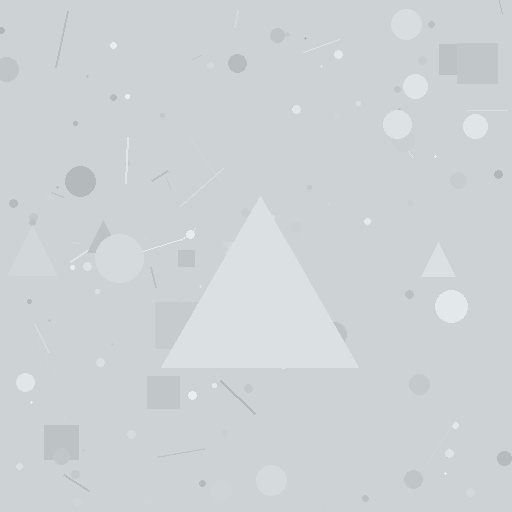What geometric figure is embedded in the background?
A triangle is embedded in the background.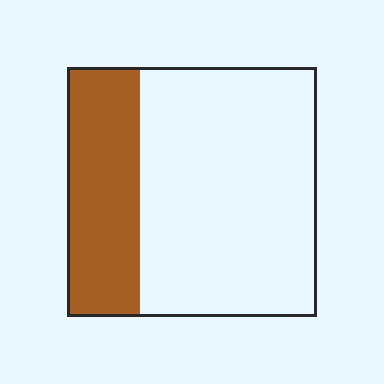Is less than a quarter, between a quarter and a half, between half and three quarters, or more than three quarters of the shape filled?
Between a quarter and a half.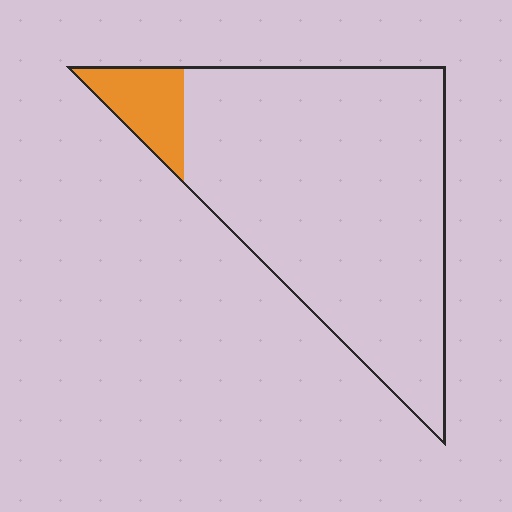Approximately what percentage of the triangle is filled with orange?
Approximately 10%.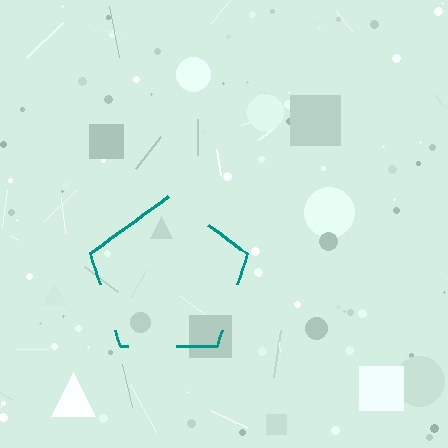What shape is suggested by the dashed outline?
The dashed outline suggests a pentagon.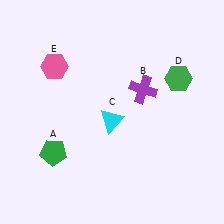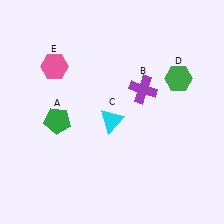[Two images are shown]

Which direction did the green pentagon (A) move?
The green pentagon (A) moved up.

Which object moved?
The green pentagon (A) moved up.